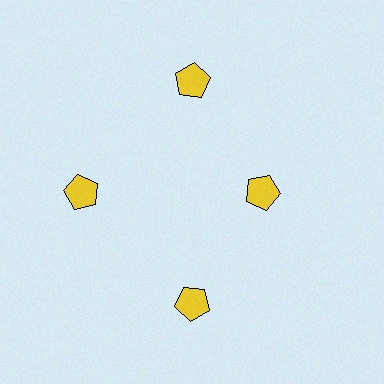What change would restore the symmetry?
The symmetry would be restored by moving it outward, back onto the ring so that all 4 pentagons sit at equal angles and equal distance from the center.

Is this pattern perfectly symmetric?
No. The 4 yellow pentagons are arranged in a ring, but one element near the 3 o'clock position is pulled inward toward the center, breaking the 4-fold rotational symmetry.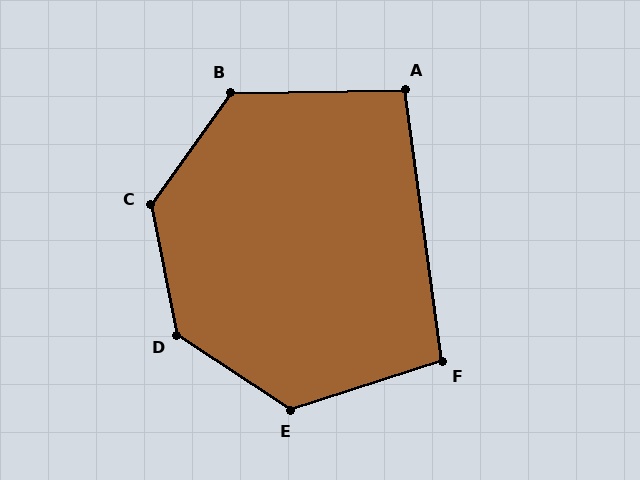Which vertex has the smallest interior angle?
A, at approximately 97 degrees.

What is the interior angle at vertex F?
Approximately 100 degrees (obtuse).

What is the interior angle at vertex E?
Approximately 129 degrees (obtuse).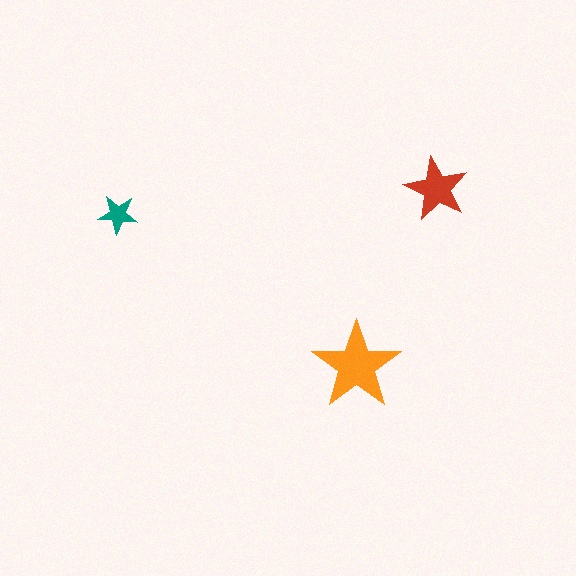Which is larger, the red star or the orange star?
The orange one.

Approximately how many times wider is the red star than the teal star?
About 1.5 times wider.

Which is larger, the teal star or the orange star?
The orange one.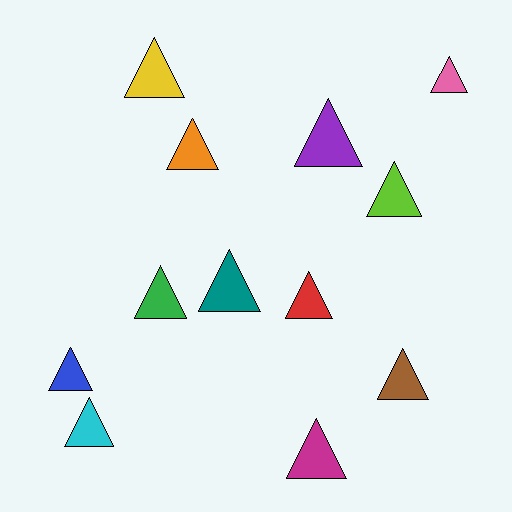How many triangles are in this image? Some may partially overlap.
There are 12 triangles.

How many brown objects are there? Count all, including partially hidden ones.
There is 1 brown object.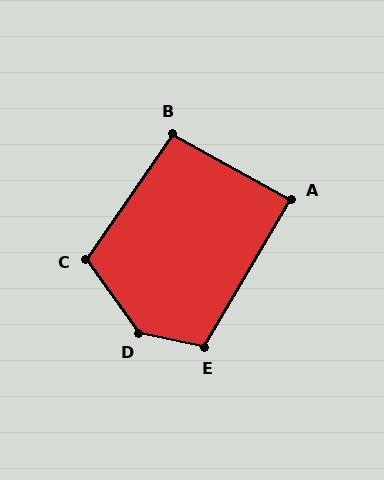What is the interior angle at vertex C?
Approximately 110 degrees (obtuse).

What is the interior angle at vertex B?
Approximately 96 degrees (obtuse).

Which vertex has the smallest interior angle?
A, at approximately 88 degrees.